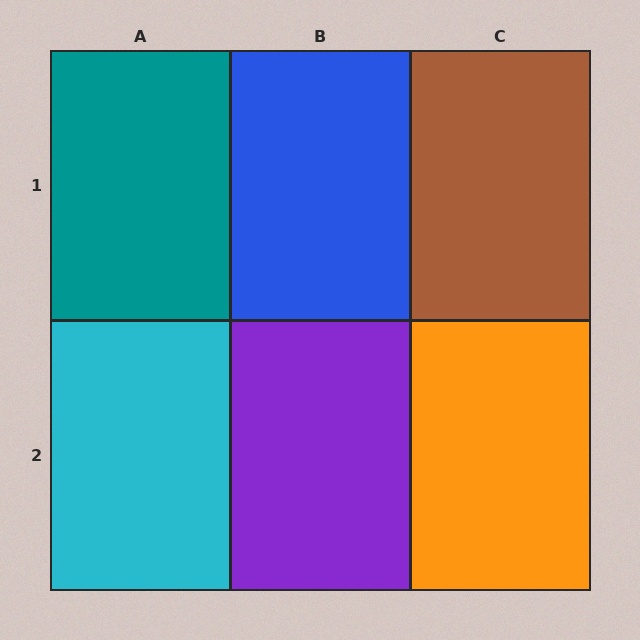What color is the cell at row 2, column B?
Purple.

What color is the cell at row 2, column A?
Cyan.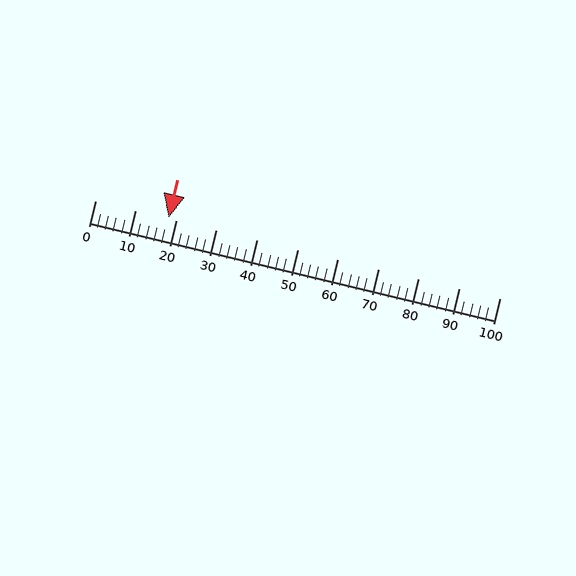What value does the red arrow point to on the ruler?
The red arrow points to approximately 18.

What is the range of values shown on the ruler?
The ruler shows values from 0 to 100.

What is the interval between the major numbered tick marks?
The major tick marks are spaced 10 units apart.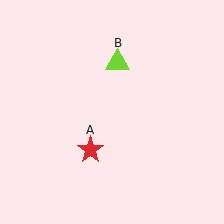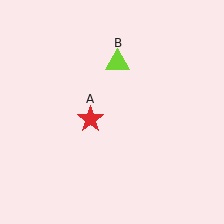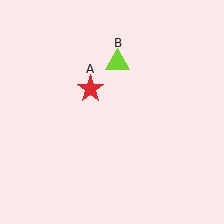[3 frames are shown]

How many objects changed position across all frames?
1 object changed position: red star (object A).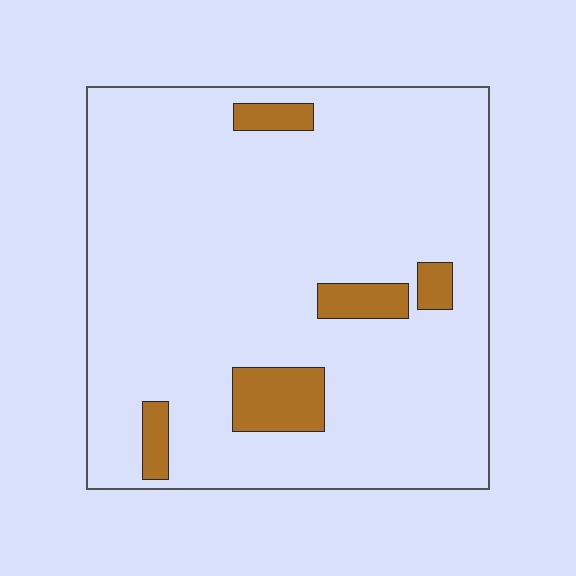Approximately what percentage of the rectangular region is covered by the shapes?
Approximately 10%.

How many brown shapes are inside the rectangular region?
5.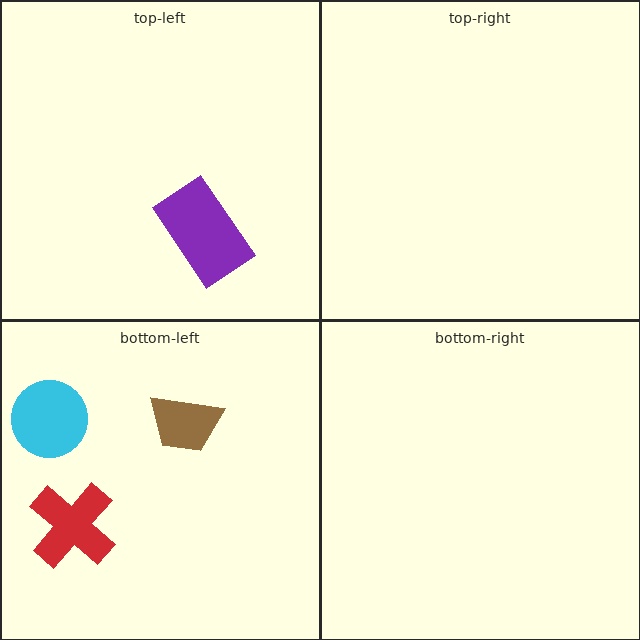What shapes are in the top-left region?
The purple rectangle.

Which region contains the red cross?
The bottom-left region.